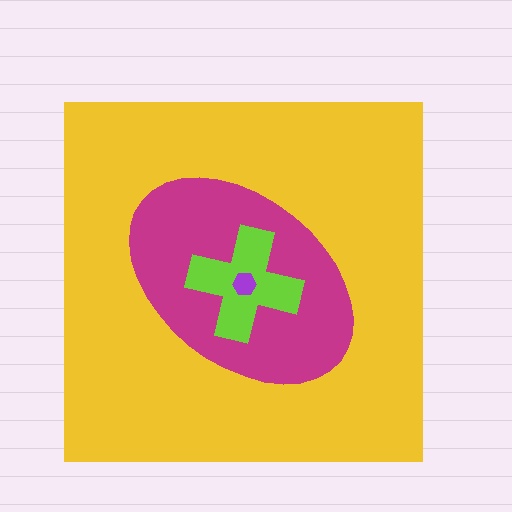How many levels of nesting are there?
4.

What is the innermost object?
The purple hexagon.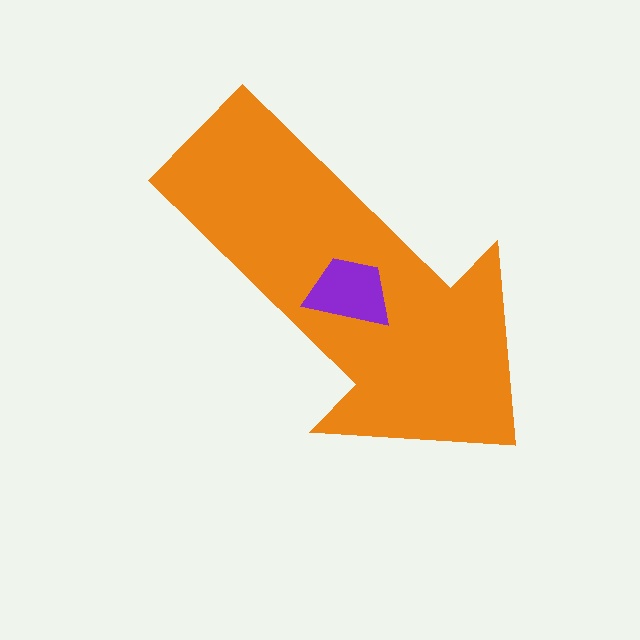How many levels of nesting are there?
2.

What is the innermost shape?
The purple trapezoid.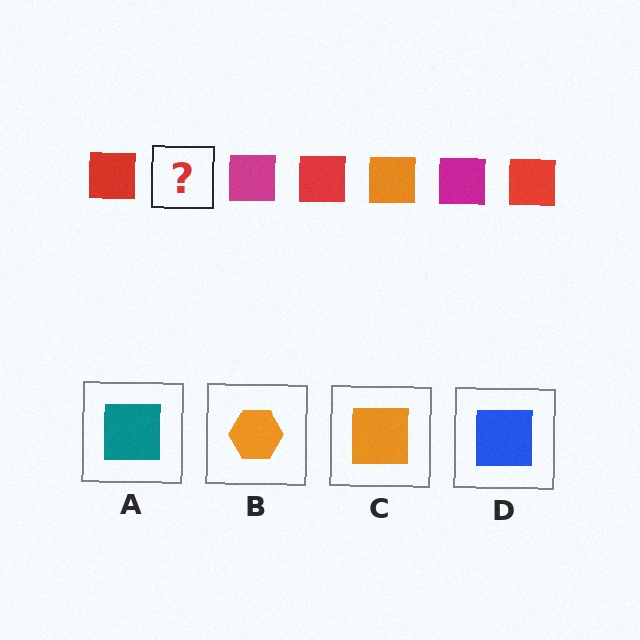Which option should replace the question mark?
Option C.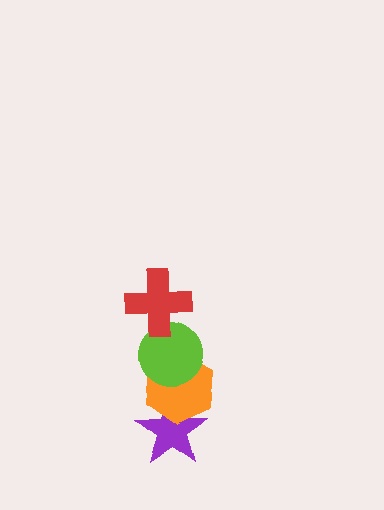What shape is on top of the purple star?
The orange hexagon is on top of the purple star.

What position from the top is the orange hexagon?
The orange hexagon is 3rd from the top.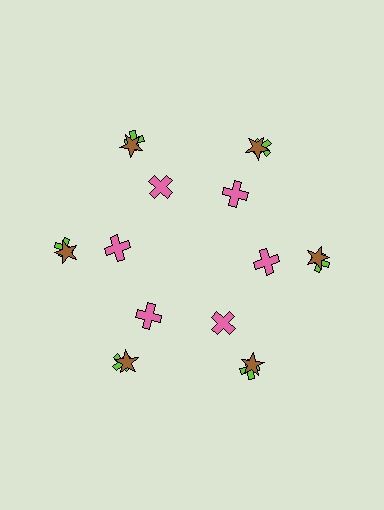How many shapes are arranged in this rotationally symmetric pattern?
There are 18 shapes, arranged in 6 groups of 3.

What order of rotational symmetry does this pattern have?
This pattern has 6-fold rotational symmetry.